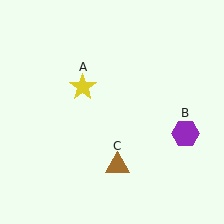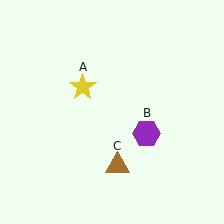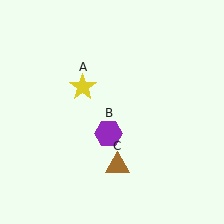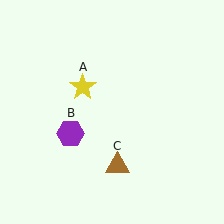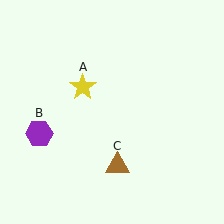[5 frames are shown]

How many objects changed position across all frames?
1 object changed position: purple hexagon (object B).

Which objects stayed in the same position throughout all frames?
Yellow star (object A) and brown triangle (object C) remained stationary.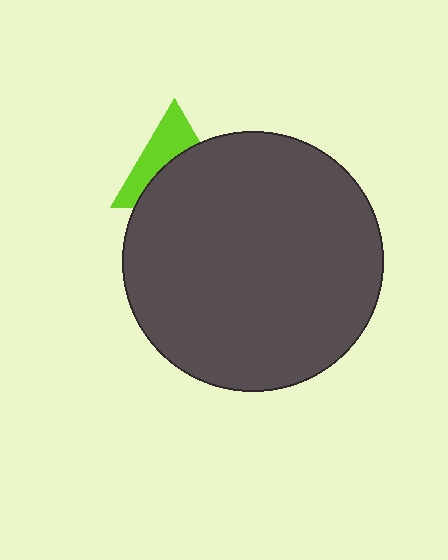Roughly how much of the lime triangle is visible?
A small part of it is visible (roughly 44%).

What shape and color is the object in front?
The object in front is a dark gray circle.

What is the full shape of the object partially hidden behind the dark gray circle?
The partially hidden object is a lime triangle.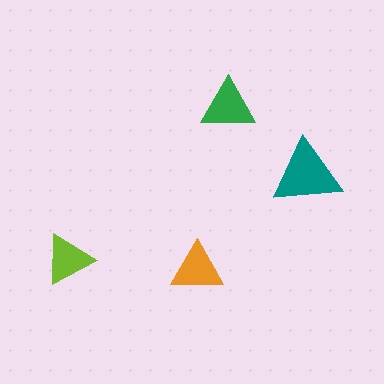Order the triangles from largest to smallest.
the teal one, the green one, the orange one, the lime one.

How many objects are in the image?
There are 4 objects in the image.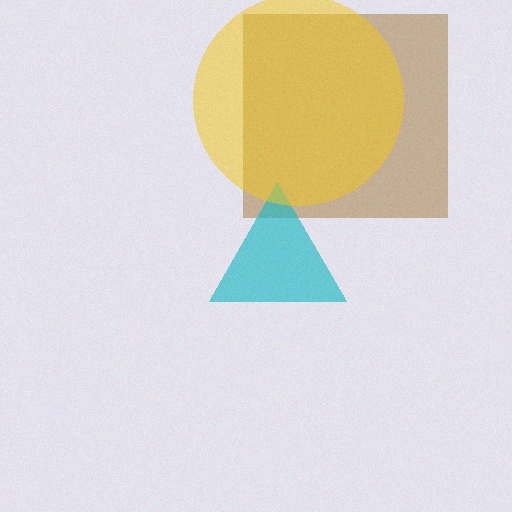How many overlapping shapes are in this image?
There are 3 overlapping shapes in the image.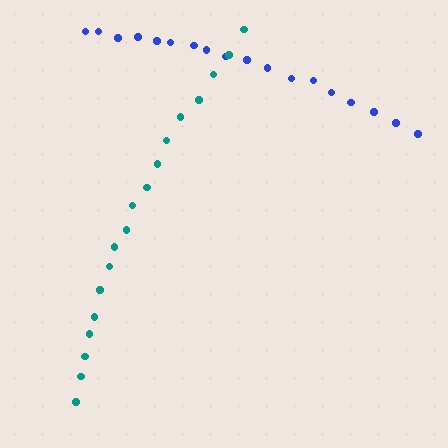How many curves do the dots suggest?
There are 2 distinct paths.